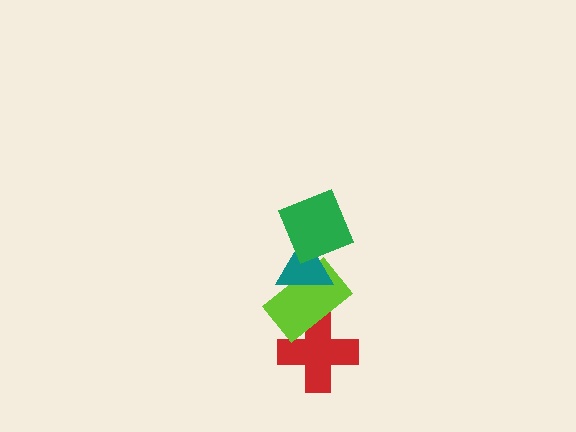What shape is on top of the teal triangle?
The green square is on top of the teal triangle.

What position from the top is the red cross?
The red cross is 4th from the top.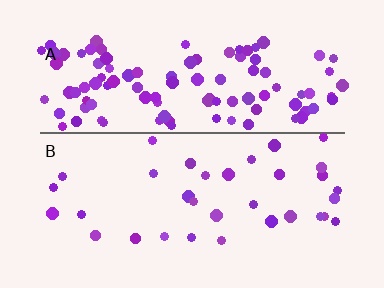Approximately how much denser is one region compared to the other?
Approximately 3.2× — region A over region B.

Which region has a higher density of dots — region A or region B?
A (the top).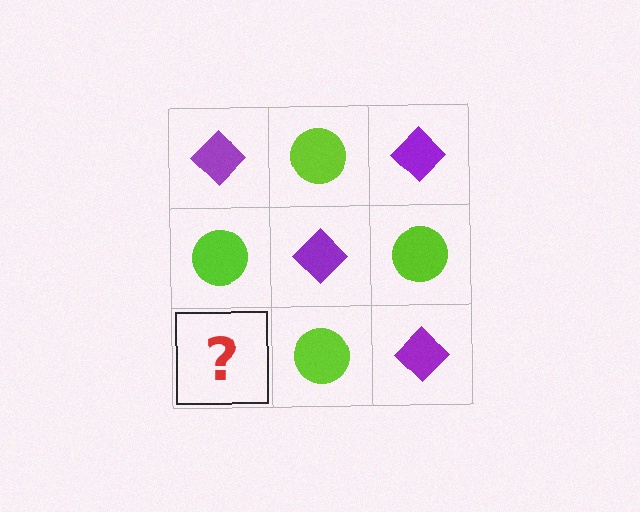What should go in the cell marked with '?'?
The missing cell should contain a purple diamond.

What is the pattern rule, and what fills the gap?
The rule is that it alternates purple diamond and lime circle in a checkerboard pattern. The gap should be filled with a purple diamond.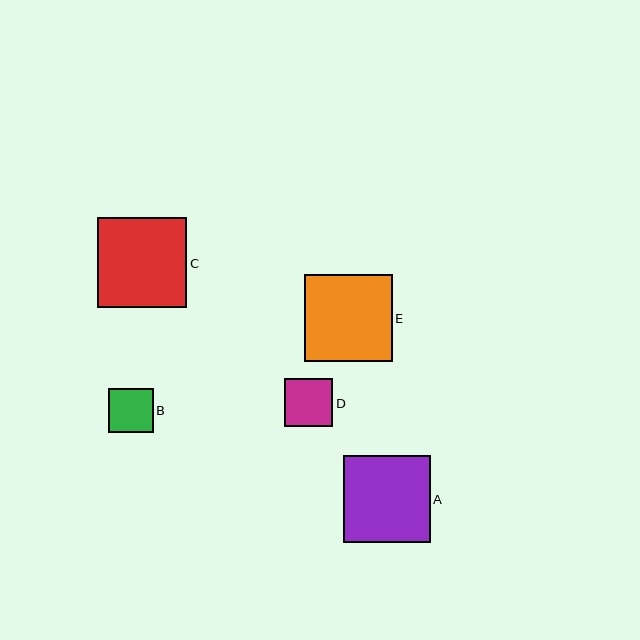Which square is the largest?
Square C is the largest with a size of approximately 90 pixels.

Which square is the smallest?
Square B is the smallest with a size of approximately 45 pixels.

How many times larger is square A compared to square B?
Square A is approximately 2.0 times the size of square B.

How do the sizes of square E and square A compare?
Square E and square A are approximately the same size.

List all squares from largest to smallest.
From largest to smallest: C, E, A, D, B.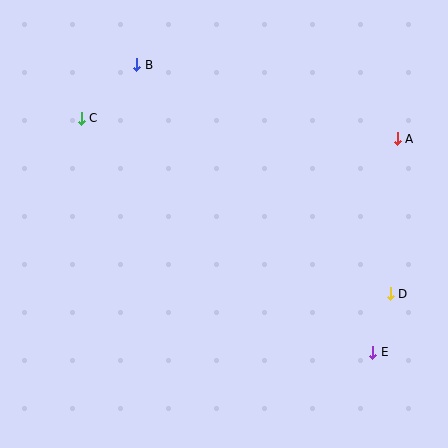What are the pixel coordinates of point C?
Point C is at (81, 118).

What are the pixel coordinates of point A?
Point A is at (397, 139).